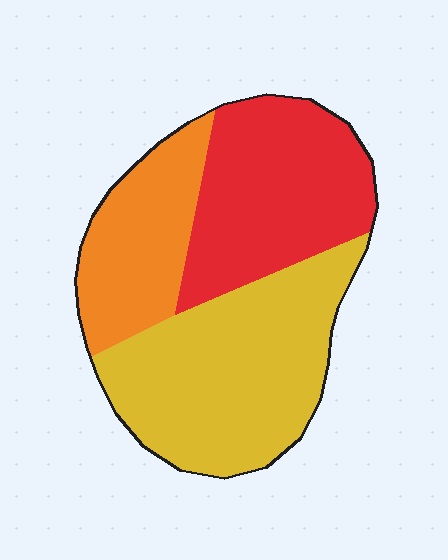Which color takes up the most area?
Yellow, at roughly 45%.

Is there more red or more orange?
Red.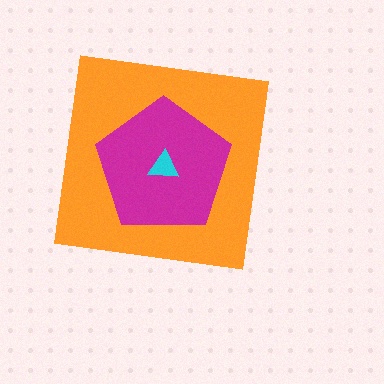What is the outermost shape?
The orange square.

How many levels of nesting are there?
3.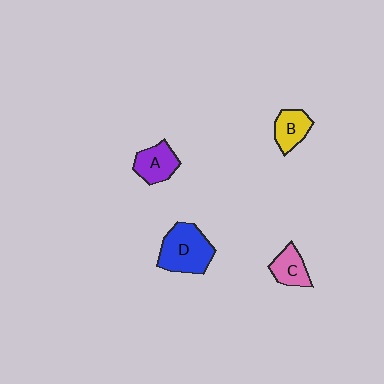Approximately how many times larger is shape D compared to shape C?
Approximately 1.8 times.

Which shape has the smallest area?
Shape C (pink).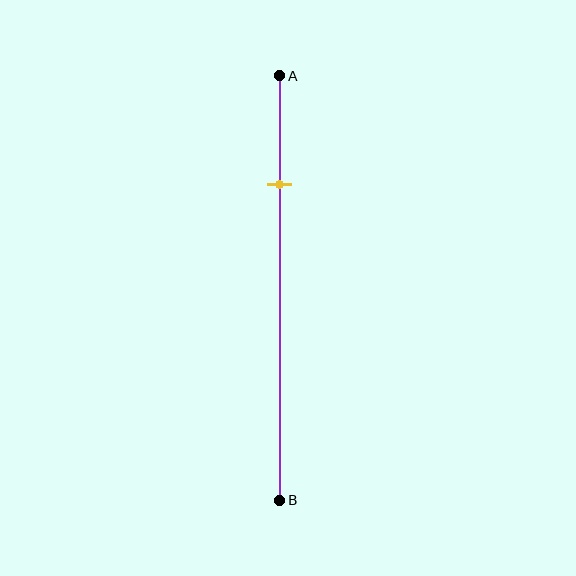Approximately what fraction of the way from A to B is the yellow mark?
The yellow mark is approximately 25% of the way from A to B.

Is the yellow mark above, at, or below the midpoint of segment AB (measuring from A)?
The yellow mark is above the midpoint of segment AB.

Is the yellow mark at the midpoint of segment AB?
No, the mark is at about 25% from A, not at the 50% midpoint.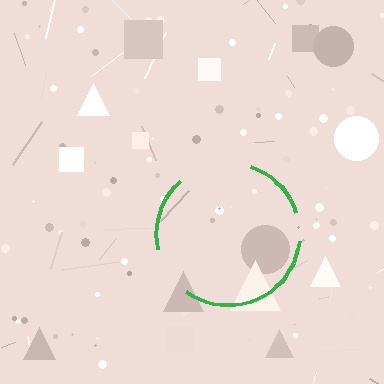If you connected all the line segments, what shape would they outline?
They would outline a circle.